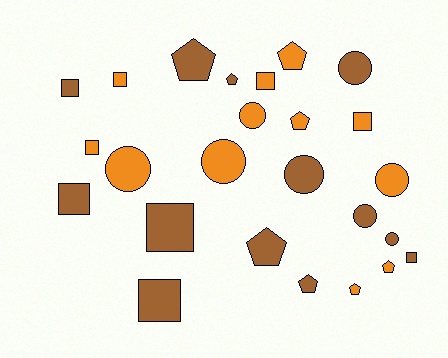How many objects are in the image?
There are 25 objects.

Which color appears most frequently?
Brown, with 13 objects.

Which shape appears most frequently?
Square, with 9 objects.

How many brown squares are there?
There are 5 brown squares.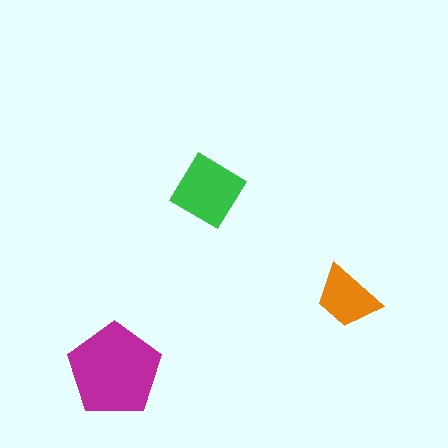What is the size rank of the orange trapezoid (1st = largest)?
3rd.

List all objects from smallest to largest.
The orange trapezoid, the green diamond, the magenta pentagon.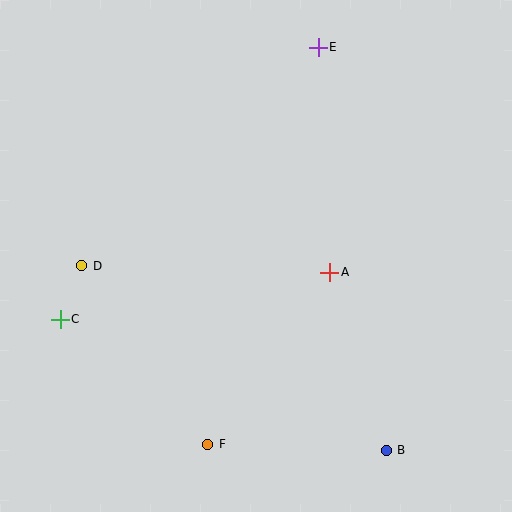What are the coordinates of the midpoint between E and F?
The midpoint between E and F is at (263, 246).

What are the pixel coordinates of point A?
Point A is at (330, 272).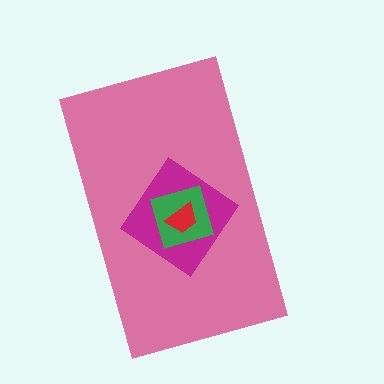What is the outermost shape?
The pink rectangle.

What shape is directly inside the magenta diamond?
The green square.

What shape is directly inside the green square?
The red trapezoid.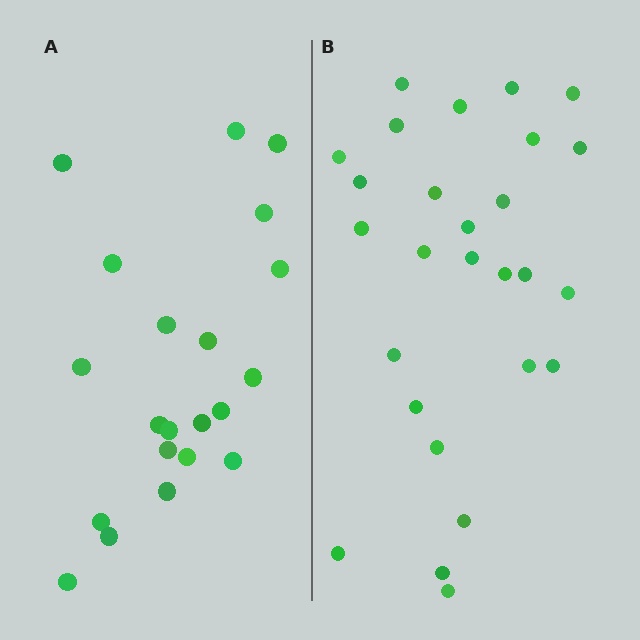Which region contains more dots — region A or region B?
Region B (the right region) has more dots.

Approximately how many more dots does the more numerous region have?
Region B has about 6 more dots than region A.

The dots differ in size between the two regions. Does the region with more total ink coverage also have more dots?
No. Region A has more total ink coverage because its dots are larger, but region B actually contains more individual dots. Total area can be misleading — the number of items is what matters here.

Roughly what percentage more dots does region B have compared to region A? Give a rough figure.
About 30% more.